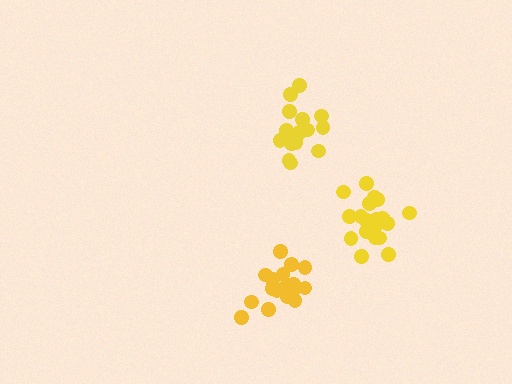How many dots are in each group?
Group 1: 20 dots, Group 2: 21 dots, Group 3: 17 dots (58 total).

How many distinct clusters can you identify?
There are 3 distinct clusters.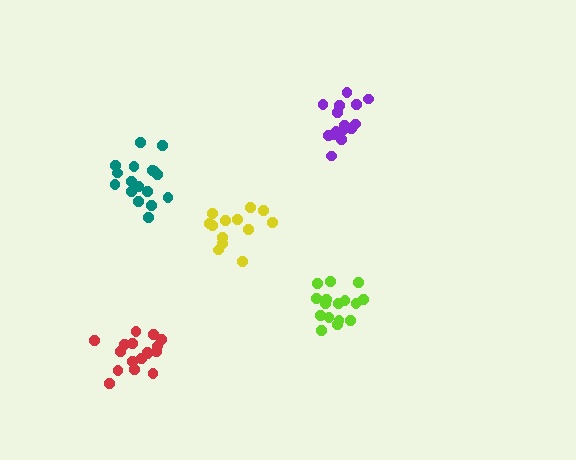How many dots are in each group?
Group 1: 17 dots, Group 2: 16 dots, Group 3: 15 dots, Group 4: 13 dots, Group 5: 18 dots (79 total).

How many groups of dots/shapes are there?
There are 5 groups.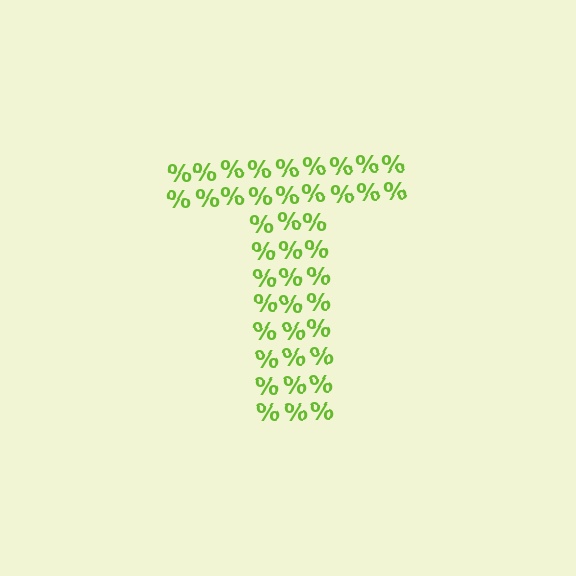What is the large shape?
The large shape is the letter T.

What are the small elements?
The small elements are percent signs.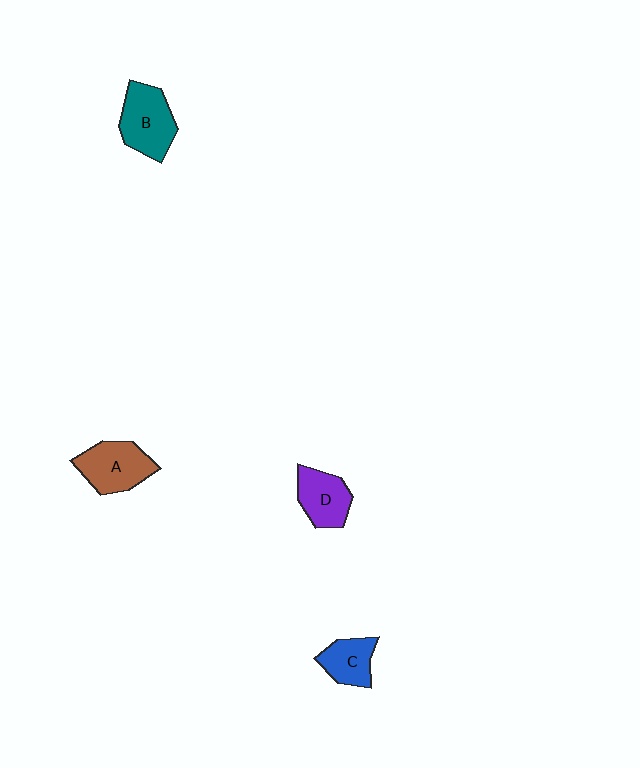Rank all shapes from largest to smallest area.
From largest to smallest: B (teal), A (brown), D (purple), C (blue).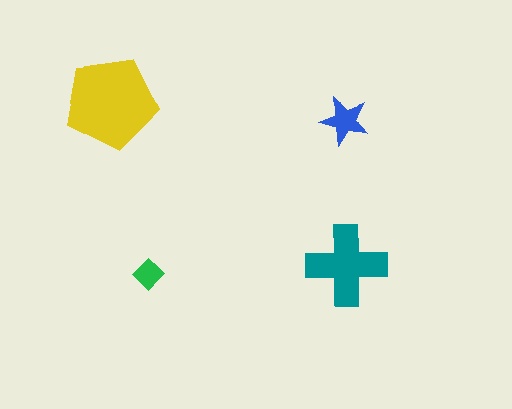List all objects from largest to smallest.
The yellow pentagon, the teal cross, the blue star, the green diamond.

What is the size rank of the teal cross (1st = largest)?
2nd.